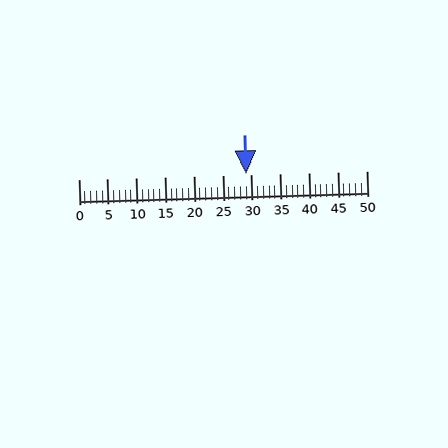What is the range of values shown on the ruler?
The ruler shows values from 0 to 50.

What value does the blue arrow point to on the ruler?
The blue arrow points to approximately 29.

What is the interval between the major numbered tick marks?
The major tick marks are spaced 5 units apart.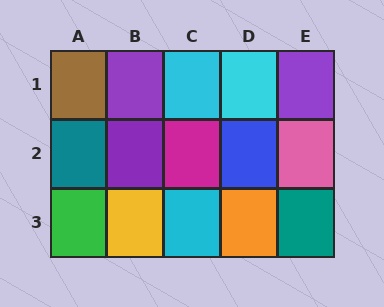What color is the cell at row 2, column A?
Teal.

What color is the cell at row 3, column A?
Green.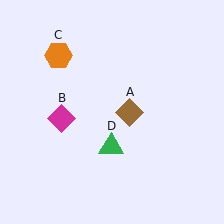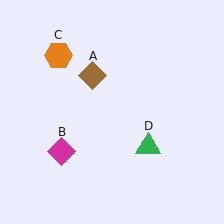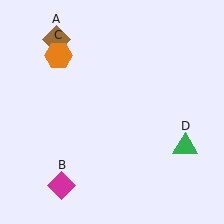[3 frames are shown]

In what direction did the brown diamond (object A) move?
The brown diamond (object A) moved up and to the left.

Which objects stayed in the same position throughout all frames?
Orange hexagon (object C) remained stationary.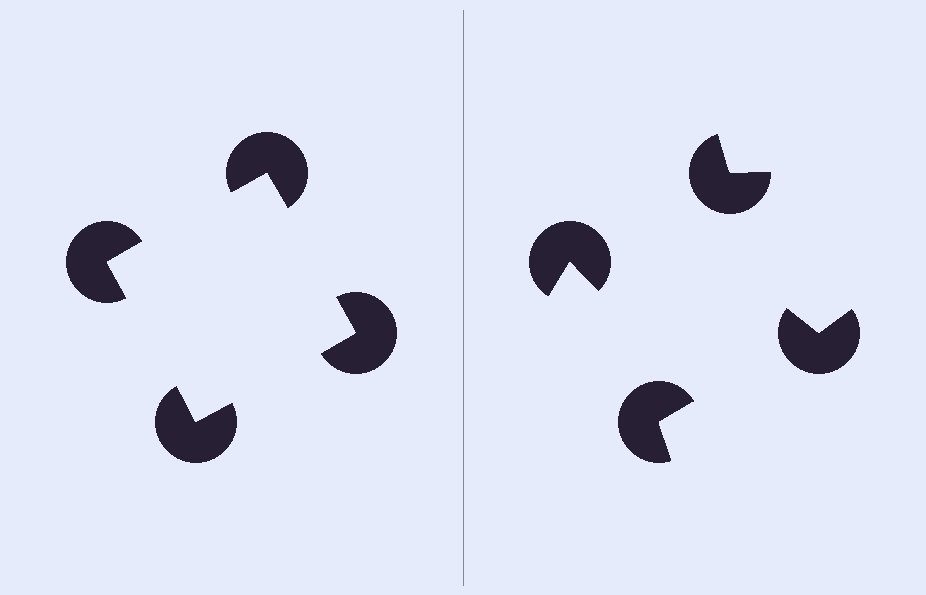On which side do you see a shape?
An illusory square appears on the left side. On the right side the wedge cuts are rotated, so no coherent shape forms.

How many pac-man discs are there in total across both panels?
8 — 4 on each side.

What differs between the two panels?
The pac-man discs are positioned identically on both sides; only the wedge orientations differ. On the left they align to a square; on the right they are misaligned.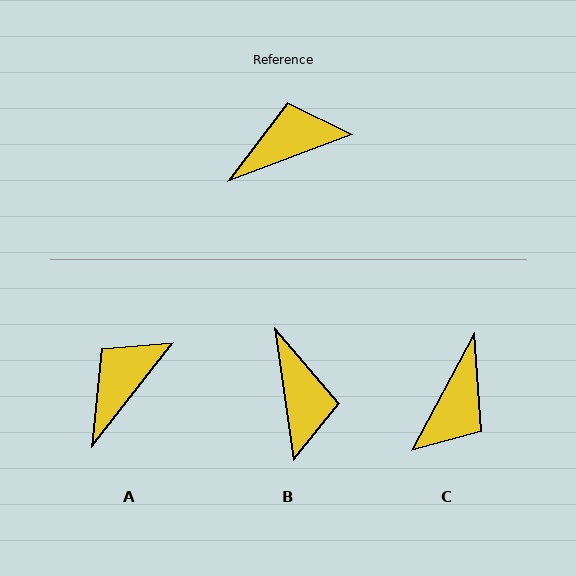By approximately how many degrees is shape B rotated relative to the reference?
Approximately 102 degrees clockwise.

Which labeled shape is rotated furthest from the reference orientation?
C, about 139 degrees away.